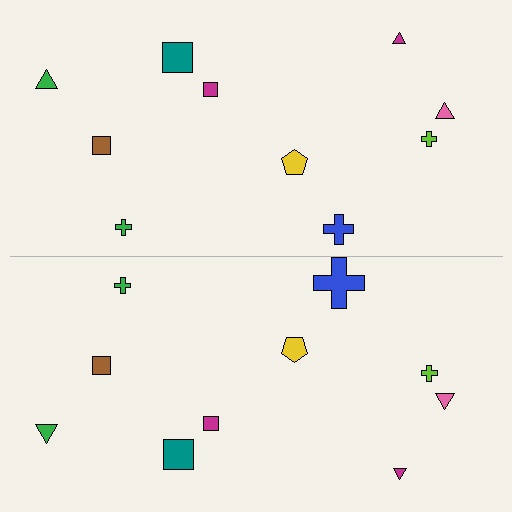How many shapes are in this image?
There are 20 shapes in this image.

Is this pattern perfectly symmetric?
No, the pattern is not perfectly symmetric. The blue cross on the bottom side has a different size than its mirror counterpart.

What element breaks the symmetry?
The blue cross on the bottom side has a different size than its mirror counterpart.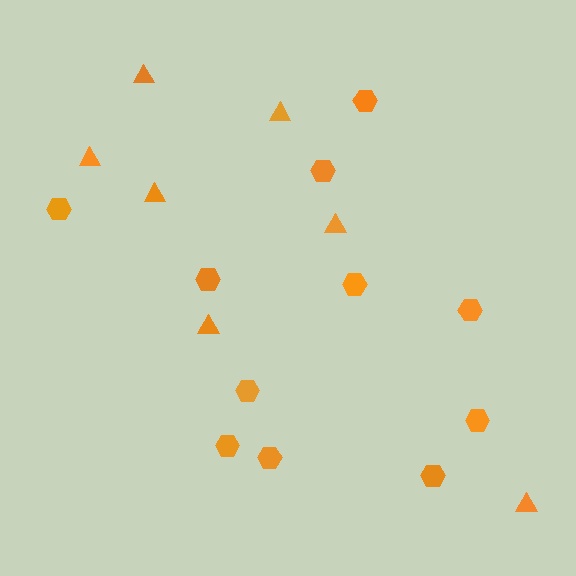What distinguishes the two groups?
There are 2 groups: one group of triangles (7) and one group of hexagons (11).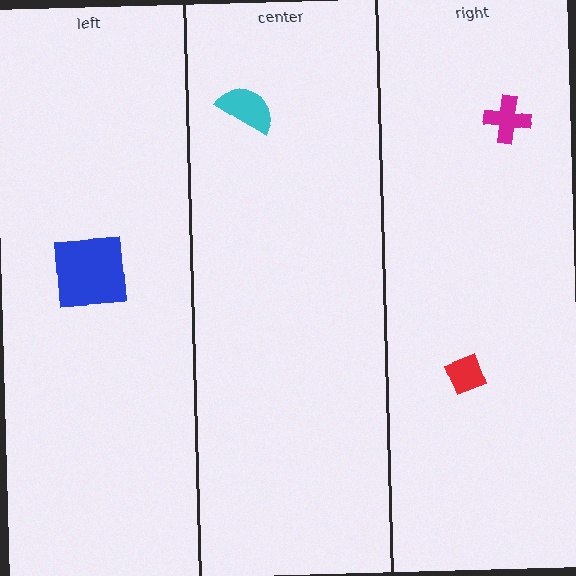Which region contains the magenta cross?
The right region.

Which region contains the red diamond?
The right region.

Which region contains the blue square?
The left region.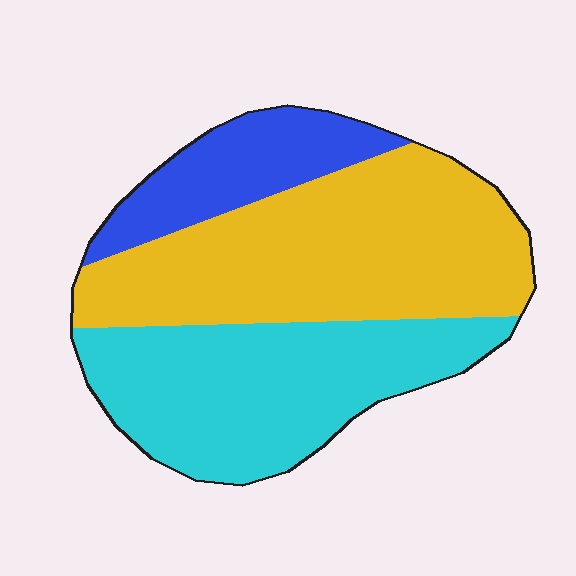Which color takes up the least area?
Blue, at roughly 15%.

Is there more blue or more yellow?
Yellow.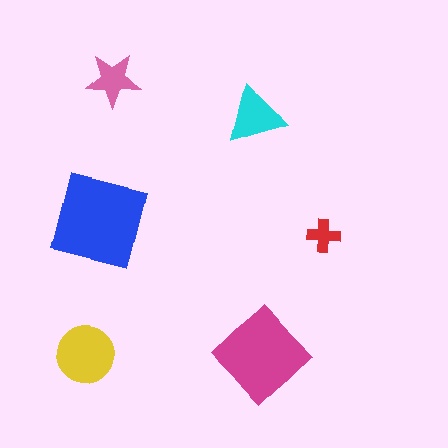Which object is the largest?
The blue square.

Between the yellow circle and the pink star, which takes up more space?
The yellow circle.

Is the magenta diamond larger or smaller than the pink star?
Larger.